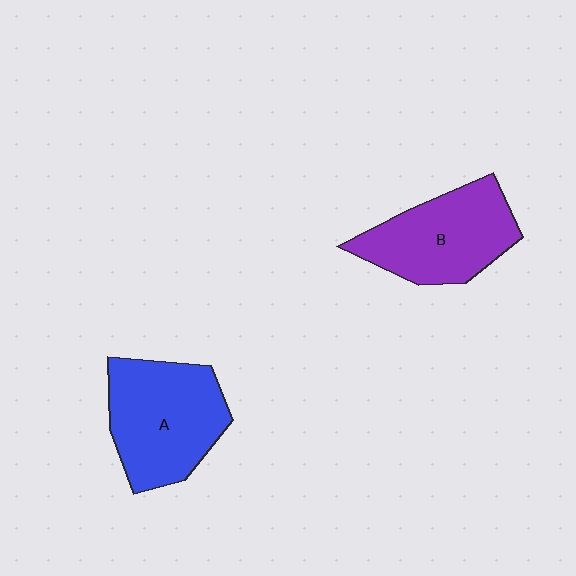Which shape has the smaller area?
Shape B (purple).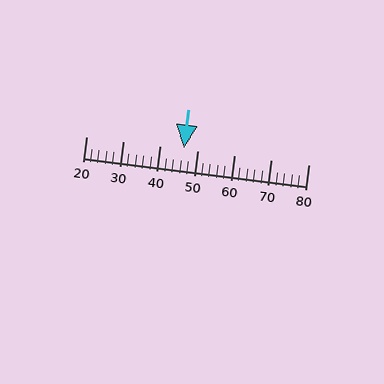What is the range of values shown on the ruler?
The ruler shows values from 20 to 80.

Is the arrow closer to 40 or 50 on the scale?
The arrow is closer to 50.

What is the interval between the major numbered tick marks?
The major tick marks are spaced 10 units apart.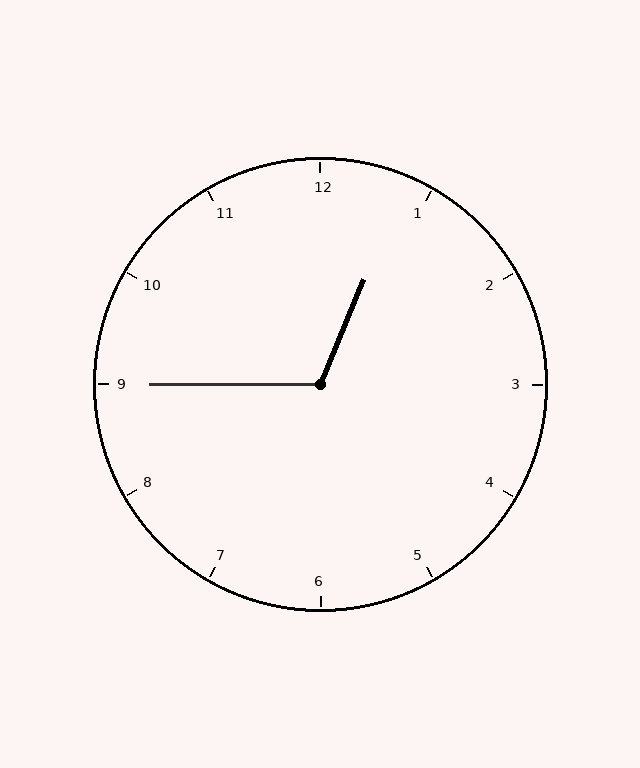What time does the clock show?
12:45.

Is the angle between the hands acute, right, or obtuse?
It is obtuse.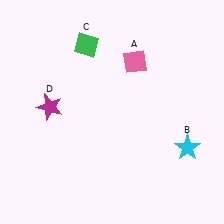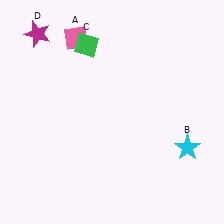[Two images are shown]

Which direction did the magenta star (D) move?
The magenta star (D) moved up.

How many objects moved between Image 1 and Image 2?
2 objects moved between the two images.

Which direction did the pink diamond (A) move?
The pink diamond (A) moved left.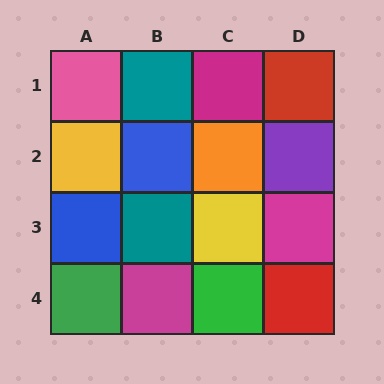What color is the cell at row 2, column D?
Purple.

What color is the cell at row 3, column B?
Teal.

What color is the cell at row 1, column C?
Magenta.